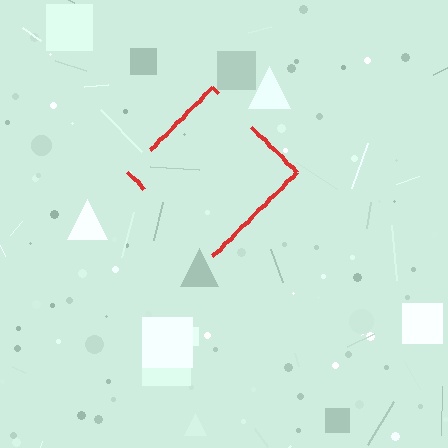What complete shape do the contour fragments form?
The contour fragments form a diamond.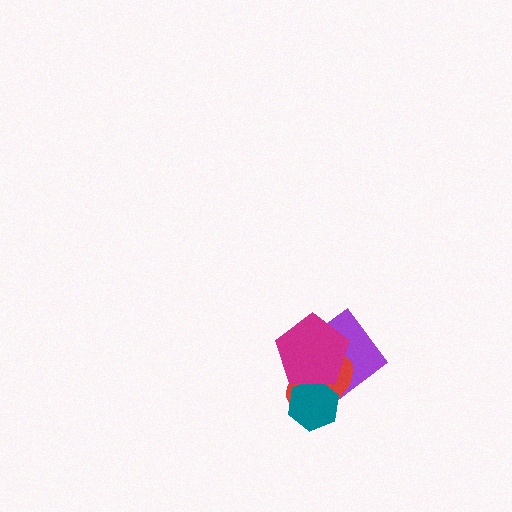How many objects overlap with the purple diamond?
2 objects overlap with the purple diamond.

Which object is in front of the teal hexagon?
The magenta pentagon is in front of the teal hexagon.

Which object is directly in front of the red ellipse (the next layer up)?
The teal hexagon is directly in front of the red ellipse.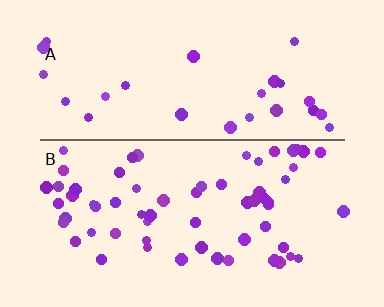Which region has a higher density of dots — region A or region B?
B (the bottom).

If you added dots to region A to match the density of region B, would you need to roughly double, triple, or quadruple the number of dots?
Approximately double.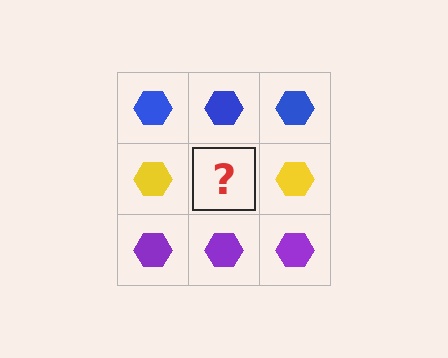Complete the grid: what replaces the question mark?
The question mark should be replaced with a yellow hexagon.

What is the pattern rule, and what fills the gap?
The rule is that each row has a consistent color. The gap should be filled with a yellow hexagon.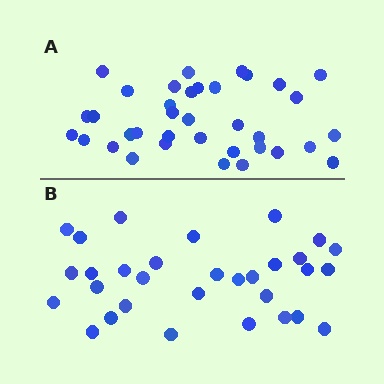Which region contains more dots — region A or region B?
Region A (the top region) has more dots.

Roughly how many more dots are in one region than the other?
Region A has about 5 more dots than region B.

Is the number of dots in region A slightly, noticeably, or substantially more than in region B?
Region A has only slightly more — the two regions are fairly close. The ratio is roughly 1.2 to 1.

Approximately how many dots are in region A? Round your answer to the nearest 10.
About 40 dots. (The exact count is 36, which rounds to 40.)